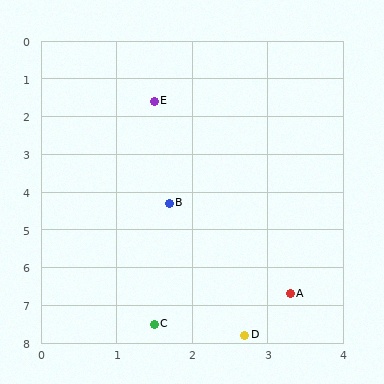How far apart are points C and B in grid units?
Points C and B are about 3.2 grid units apart.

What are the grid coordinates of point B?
Point B is at approximately (1.7, 4.3).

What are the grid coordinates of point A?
Point A is at approximately (3.3, 6.7).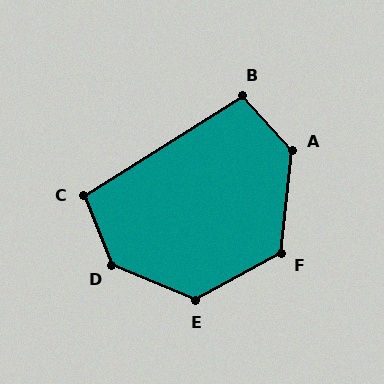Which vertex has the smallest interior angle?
C, at approximately 100 degrees.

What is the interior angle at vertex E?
Approximately 128 degrees (obtuse).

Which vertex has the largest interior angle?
D, at approximately 135 degrees.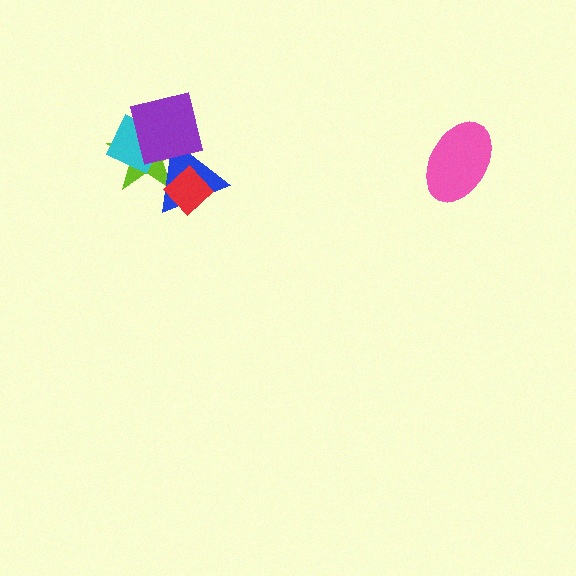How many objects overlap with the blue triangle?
4 objects overlap with the blue triangle.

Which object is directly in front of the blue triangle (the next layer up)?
The red diamond is directly in front of the blue triangle.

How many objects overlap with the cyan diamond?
3 objects overlap with the cyan diamond.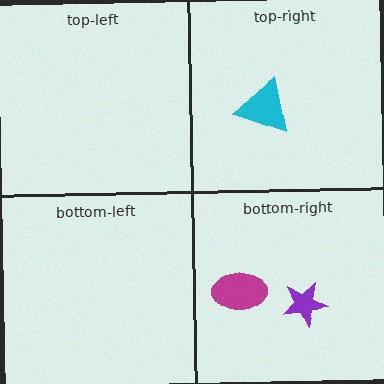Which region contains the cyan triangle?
The top-right region.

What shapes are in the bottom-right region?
The purple star, the magenta ellipse.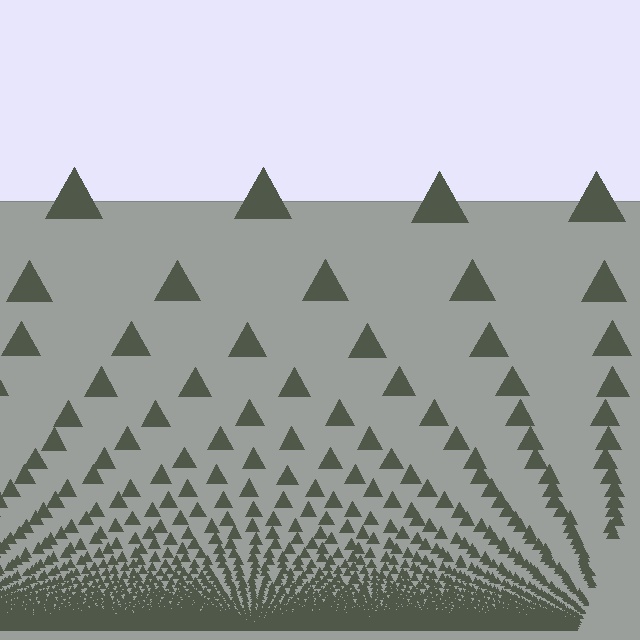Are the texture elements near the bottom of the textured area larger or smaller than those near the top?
Smaller. The gradient is inverted — elements near the bottom are smaller and denser.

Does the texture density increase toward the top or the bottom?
Density increases toward the bottom.